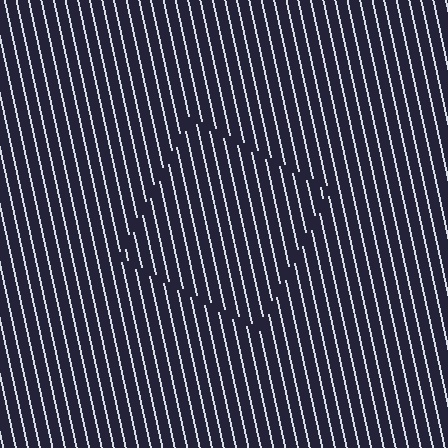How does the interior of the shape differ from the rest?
The interior of the shape contains the same grating, shifted by half a period — the contour is defined by the phase discontinuity where line-ends from the inner and outer gratings abut.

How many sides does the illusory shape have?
4 sides — the line-ends trace a square.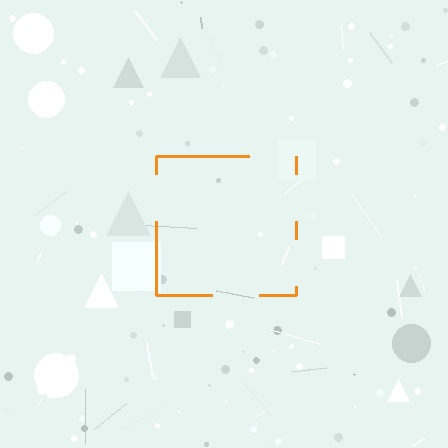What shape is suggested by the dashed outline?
The dashed outline suggests a square.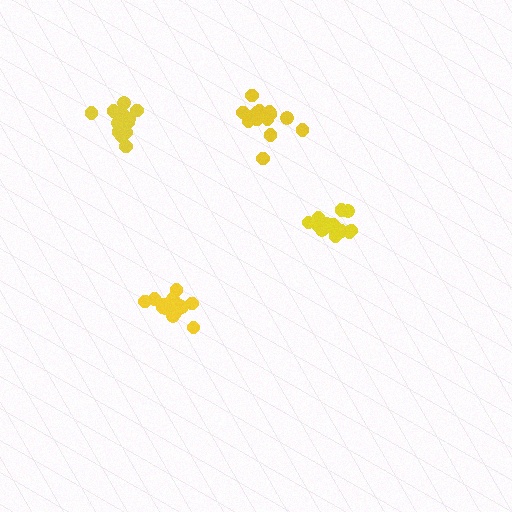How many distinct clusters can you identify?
There are 4 distinct clusters.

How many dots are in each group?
Group 1: 15 dots, Group 2: 16 dots, Group 3: 15 dots, Group 4: 14 dots (60 total).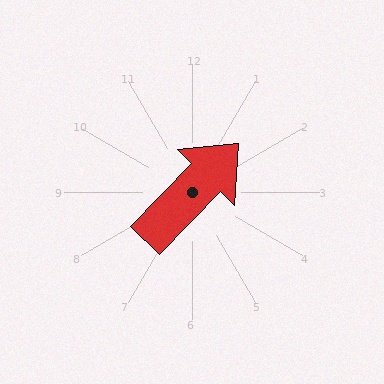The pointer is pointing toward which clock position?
Roughly 1 o'clock.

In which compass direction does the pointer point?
Northeast.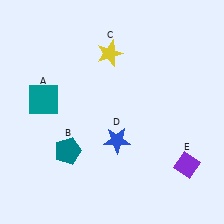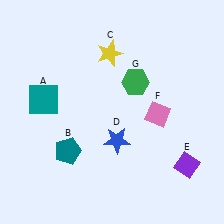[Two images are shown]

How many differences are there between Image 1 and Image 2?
There are 2 differences between the two images.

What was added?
A pink diamond (F), a green hexagon (G) were added in Image 2.